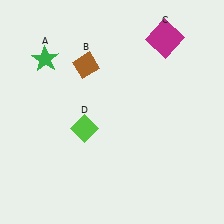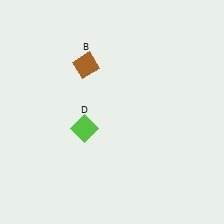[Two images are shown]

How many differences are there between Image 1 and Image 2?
There are 2 differences between the two images.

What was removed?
The green star (A), the magenta square (C) were removed in Image 2.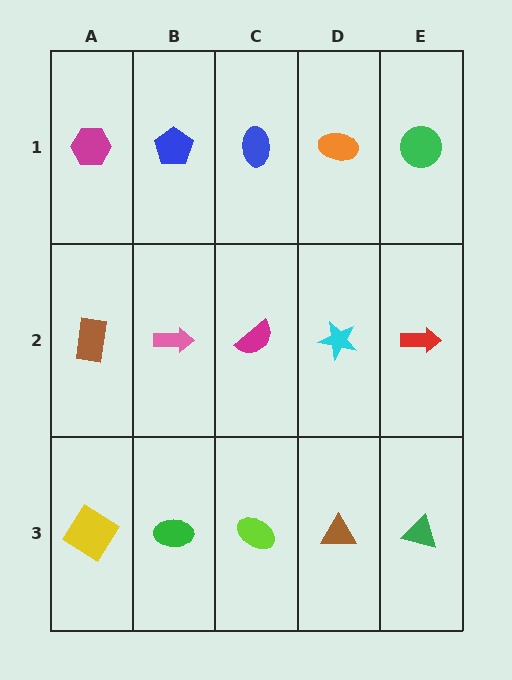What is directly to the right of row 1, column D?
A green circle.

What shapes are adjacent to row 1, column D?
A cyan star (row 2, column D), a blue ellipse (row 1, column C), a green circle (row 1, column E).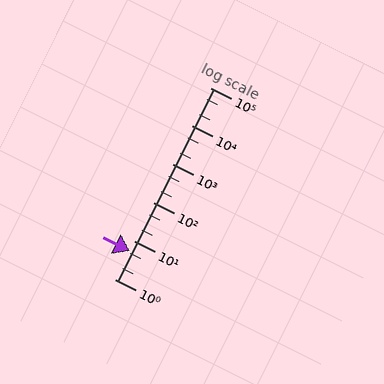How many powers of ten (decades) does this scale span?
The scale spans 5 decades, from 1 to 100000.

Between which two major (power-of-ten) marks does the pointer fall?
The pointer is between 1 and 10.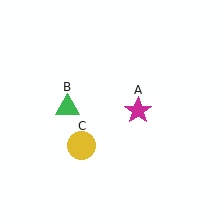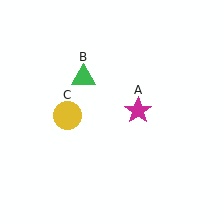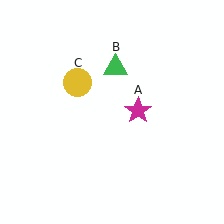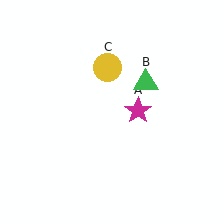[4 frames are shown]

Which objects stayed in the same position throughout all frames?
Magenta star (object A) remained stationary.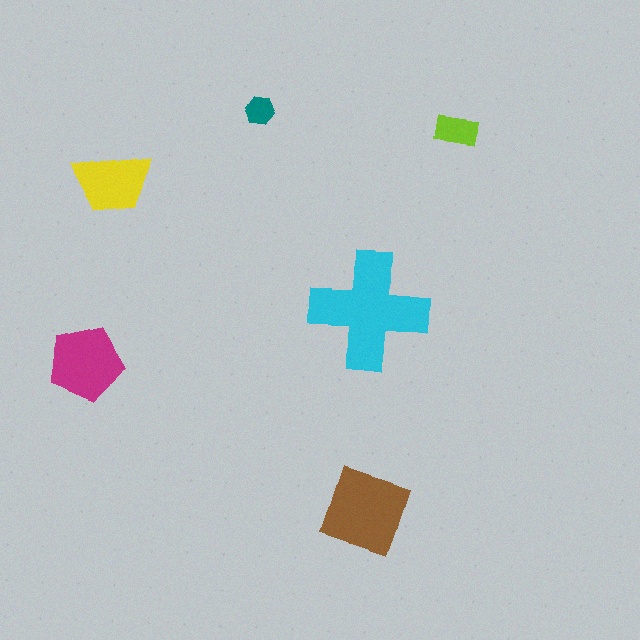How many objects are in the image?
There are 6 objects in the image.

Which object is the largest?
The cyan cross.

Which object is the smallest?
The teal hexagon.